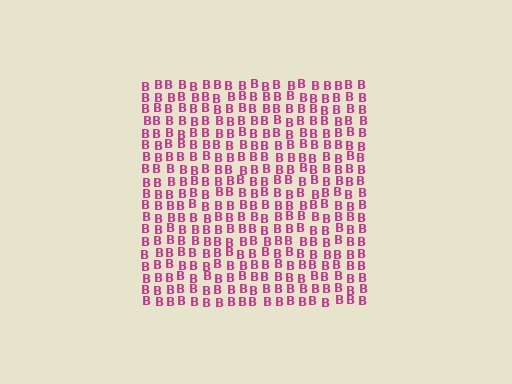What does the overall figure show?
The overall figure shows a square.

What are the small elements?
The small elements are letter B's.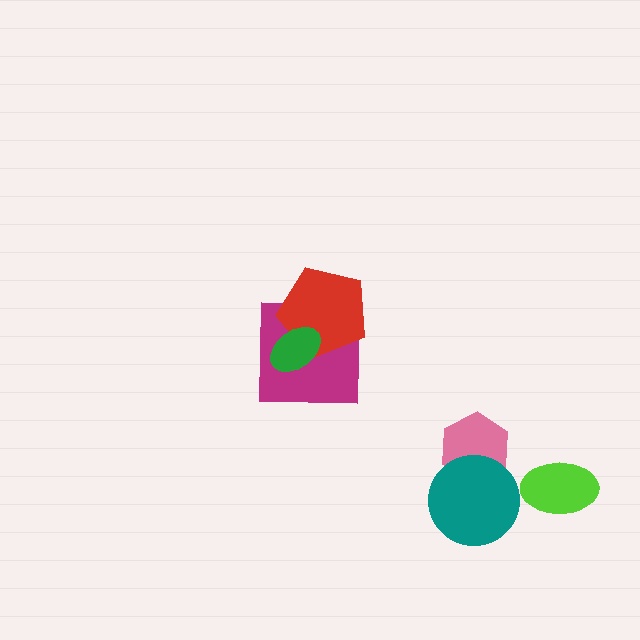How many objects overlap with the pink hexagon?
1 object overlaps with the pink hexagon.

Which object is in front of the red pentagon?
The green ellipse is in front of the red pentagon.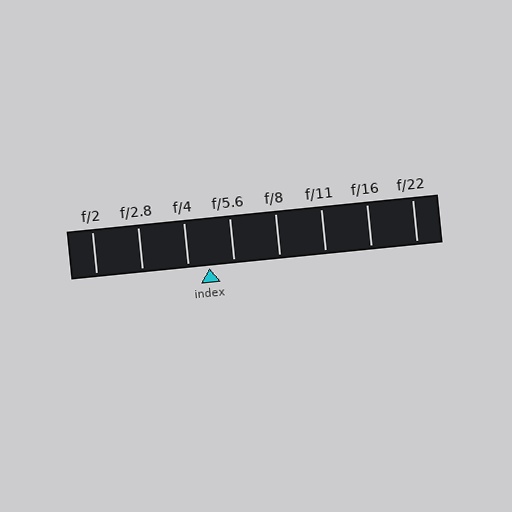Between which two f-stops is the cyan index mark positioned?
The index mark is between f/4 and f/5.6.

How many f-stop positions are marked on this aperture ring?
There are 8 f-stop positions marked.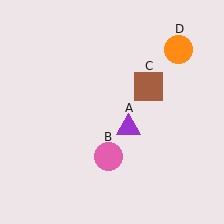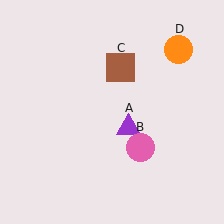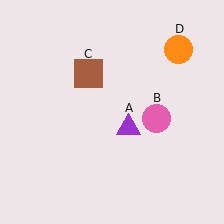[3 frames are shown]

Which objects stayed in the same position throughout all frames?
Purple triangle (object A) and orange circle (object D) remained stationary.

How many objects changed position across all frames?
2 objects changed position: pink circle (object B), brown square (object C).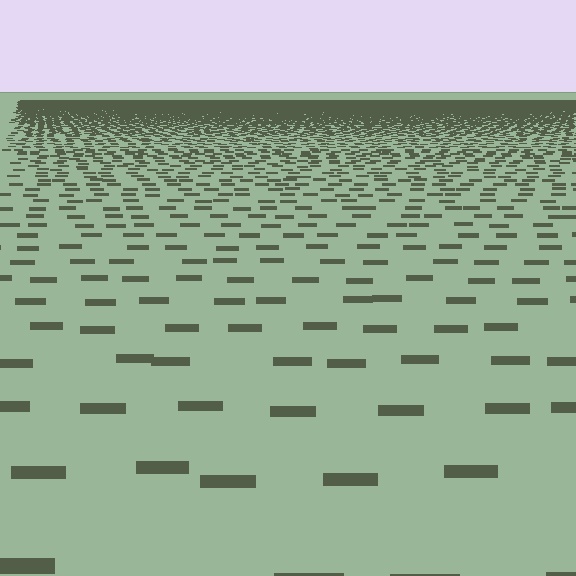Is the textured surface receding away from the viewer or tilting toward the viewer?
The surface is receding away from the viewer. Texture elements get smaller and denser toward the top.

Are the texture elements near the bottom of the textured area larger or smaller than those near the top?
Larger. Near the bottom, elements are closer to the viewer and appear at a bigger on-screen size.